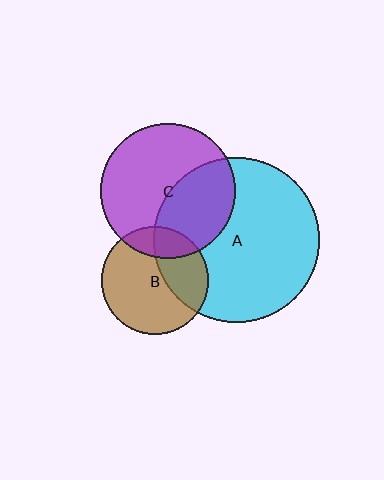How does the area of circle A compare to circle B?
Approximately 2.4 times.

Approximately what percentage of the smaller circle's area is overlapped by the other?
Approximately 40%.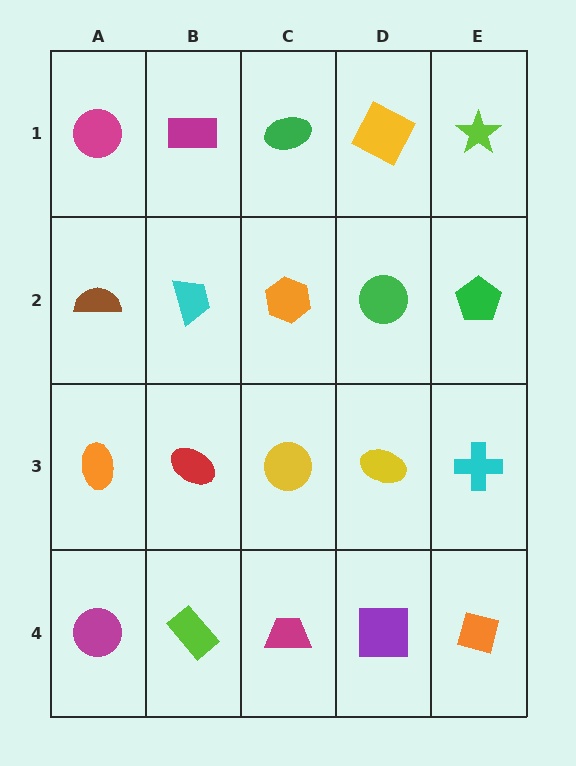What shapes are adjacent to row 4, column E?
A cyan cross (row 3, column E), a purple square (row 4, column D).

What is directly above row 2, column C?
A green ellipse.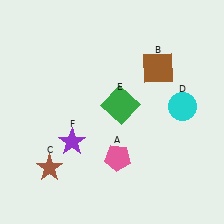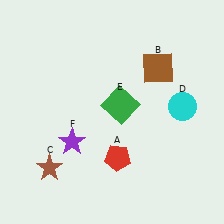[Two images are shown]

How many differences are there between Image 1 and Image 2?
There is 1 difference between the two images.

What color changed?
The pentagon (A) changed from pink in Image 1 to red in Image 2.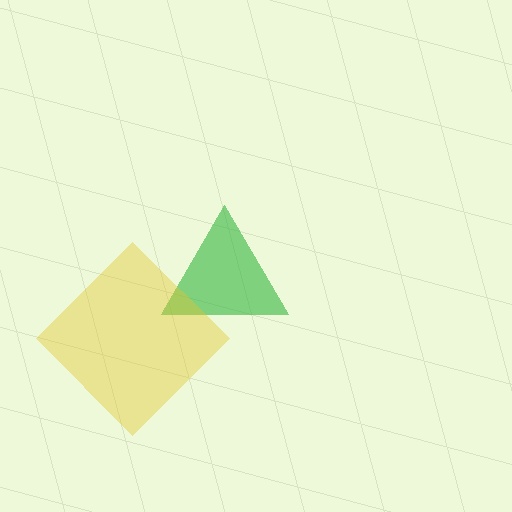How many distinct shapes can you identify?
There are 2 distinct shapes: a green triangle, a yellow diamond.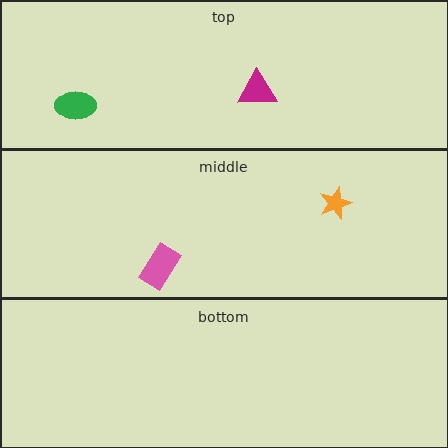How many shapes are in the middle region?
2.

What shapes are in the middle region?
The orange star, the pink rectangle.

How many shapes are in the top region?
2.